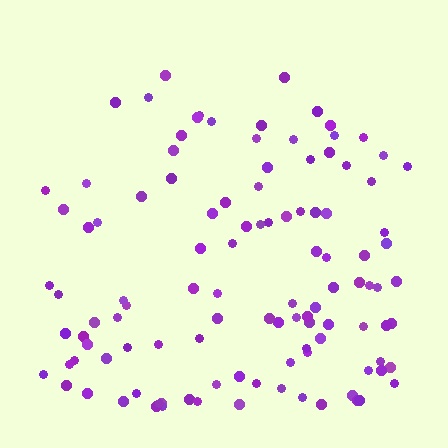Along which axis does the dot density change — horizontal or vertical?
Vertical.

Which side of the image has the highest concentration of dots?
The bottom.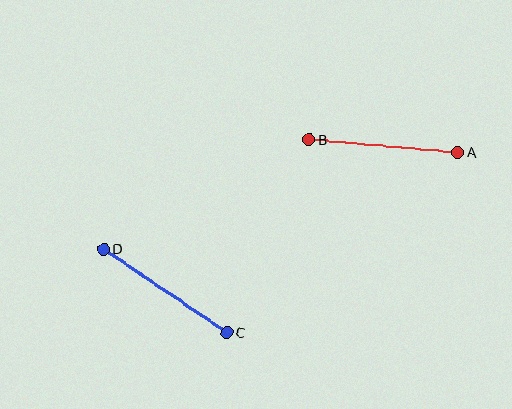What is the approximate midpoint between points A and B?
The midpoint is at approximately (383, 146) pixels.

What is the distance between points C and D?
The distance is approximately 149 pixels.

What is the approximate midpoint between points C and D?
The midpoint is at approximately (165, 291) pixels.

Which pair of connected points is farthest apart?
Points C and D are farthest apart.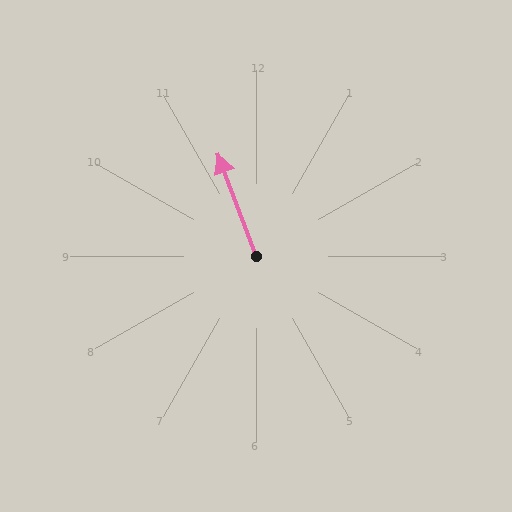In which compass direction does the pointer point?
North.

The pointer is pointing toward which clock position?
Roughly 11 o'clock.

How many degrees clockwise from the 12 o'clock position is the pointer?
Approximately 340 degrees.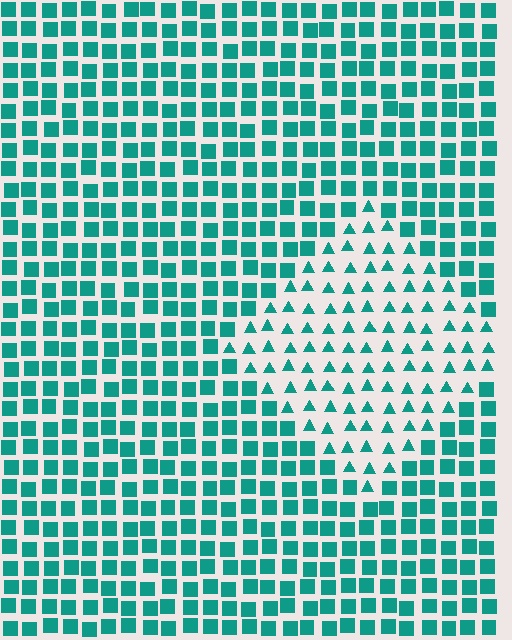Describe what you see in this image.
The image is filled with small teal elements arranged in a uniform grid. A diamond-shaped region contains triangles, while the surrounding area contains squares. The boundary is defined purely by the change in element shape.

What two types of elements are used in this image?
The image uses triangles inside the diamond region and squares outside it.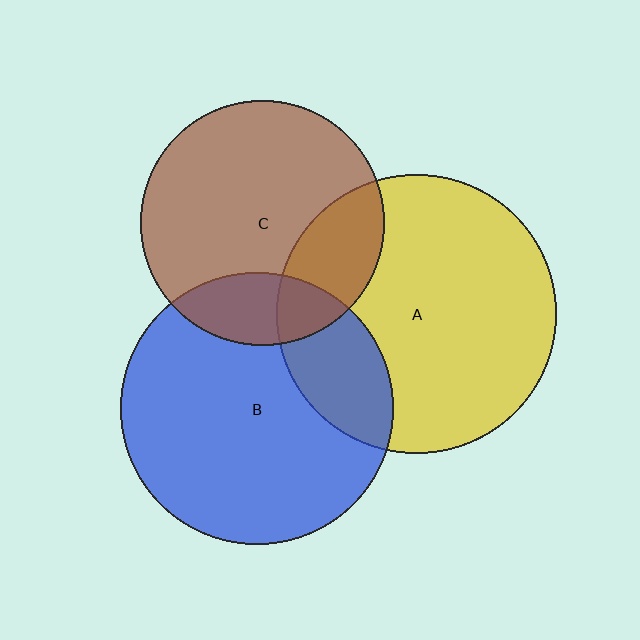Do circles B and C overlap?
Yes.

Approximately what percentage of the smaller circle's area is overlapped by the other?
Approximately 20%.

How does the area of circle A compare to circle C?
Approximately 1.3 times.